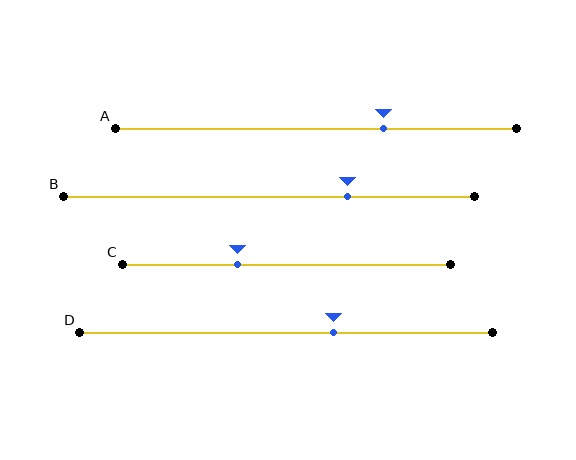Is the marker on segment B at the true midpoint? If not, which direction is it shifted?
No, the marker on segment B is shifted to the right by about 19% of the segment length.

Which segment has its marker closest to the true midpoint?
Segment D has its marker closest to the true midpoint.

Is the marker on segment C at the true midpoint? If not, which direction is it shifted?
No, the marker on segment C is shifted to the left by about 15% of the segment length.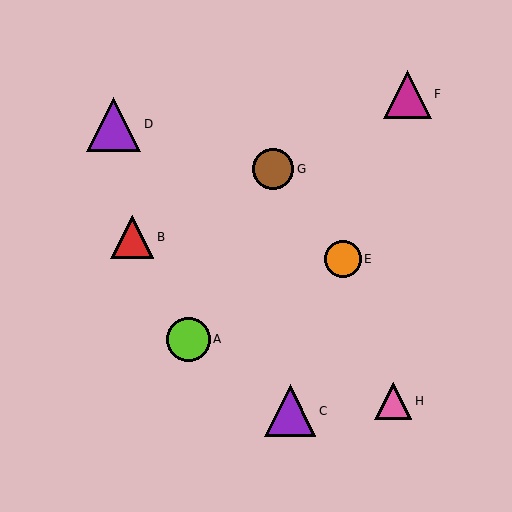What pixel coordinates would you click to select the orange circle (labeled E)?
Click at (343, 259) to select the orange circle E.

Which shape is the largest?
The purple triangle (labeled D) is the largest.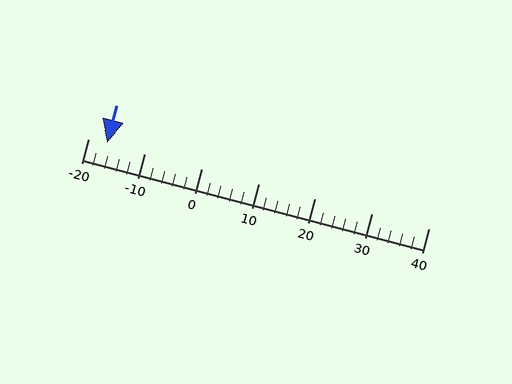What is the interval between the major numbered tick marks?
The major tick marks are spaced 10 units apart.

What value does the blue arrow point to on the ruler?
The blue arrow points to approximately -17.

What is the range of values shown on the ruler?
The ruler shows values from -20 to 40.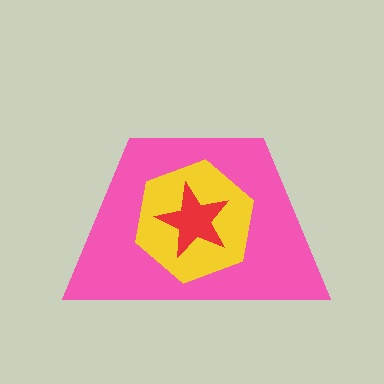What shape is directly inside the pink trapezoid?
The yellow hexagon.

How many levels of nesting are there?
3.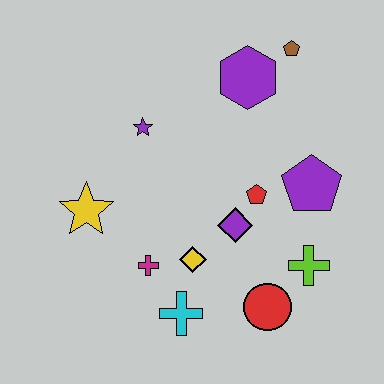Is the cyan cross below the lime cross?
Yes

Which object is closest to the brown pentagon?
The purple hexagon is closest to the brown pentagon.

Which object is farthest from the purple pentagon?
The yellow star is farthest from the purple pentagon.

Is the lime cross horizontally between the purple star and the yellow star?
No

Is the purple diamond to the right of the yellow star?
Yes